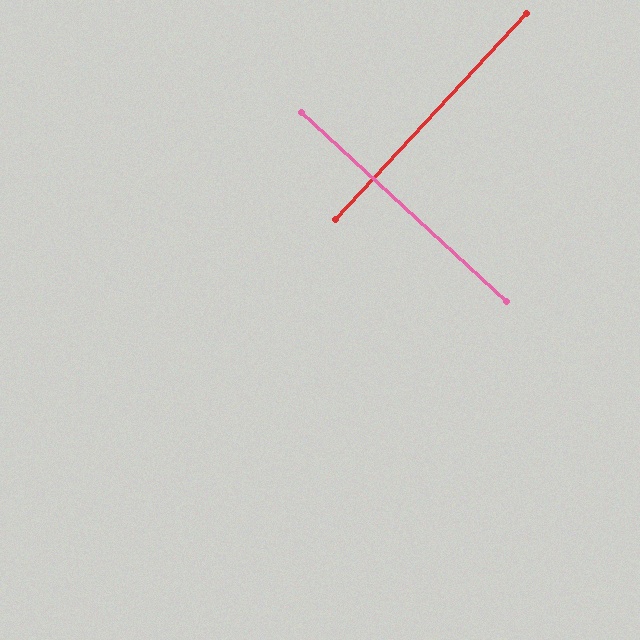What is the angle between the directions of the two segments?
Approximately 90 degrees.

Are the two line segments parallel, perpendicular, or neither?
Perpendicular — they meet at approximately 90°.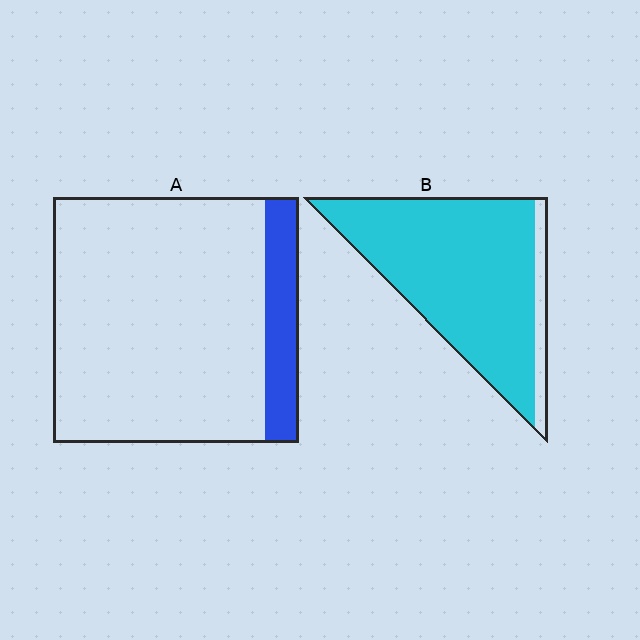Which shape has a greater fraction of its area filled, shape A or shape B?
Shape B.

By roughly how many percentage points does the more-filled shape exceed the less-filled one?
By roughly 75 percentage points (B over A).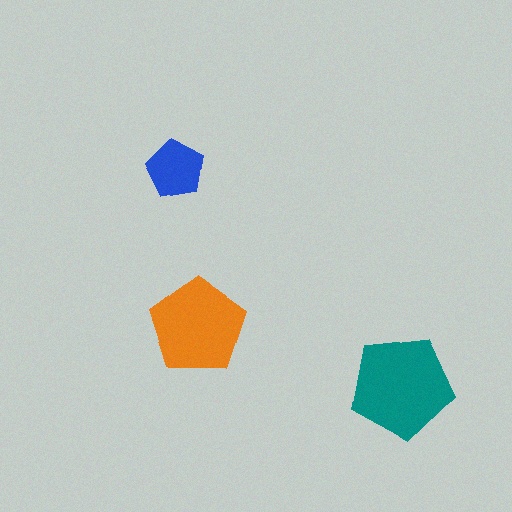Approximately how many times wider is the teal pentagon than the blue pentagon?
About 1.5 times wider.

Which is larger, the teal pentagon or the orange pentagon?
The teal one.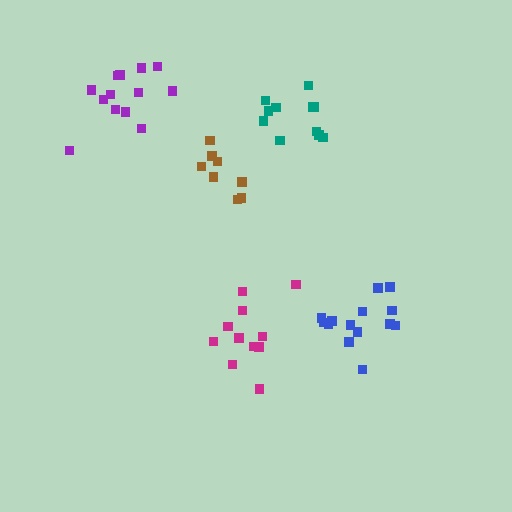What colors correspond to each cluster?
The clusters are colored: teal, brown, blue, purple, magenta.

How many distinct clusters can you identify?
There are 5 distinct clusters.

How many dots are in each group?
Group 1: 11 dots, Group 2: 8 dots, Group 3: 14 dots, Group 4: 13 dots, Group 5: 11 dots (57 total).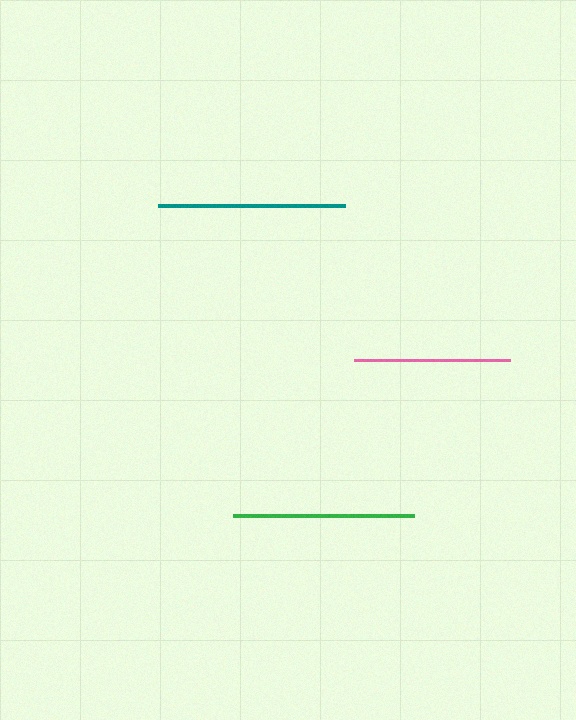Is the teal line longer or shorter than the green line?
The teal line is longer than the green line.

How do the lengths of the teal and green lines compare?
The teal and green lines are approximately the same length.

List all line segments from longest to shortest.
From longest to shortest: teal, green, pink.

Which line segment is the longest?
The teal line is the longest at approximately 187 pixels.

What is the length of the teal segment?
The teal segment is approximately 187 pixels long.